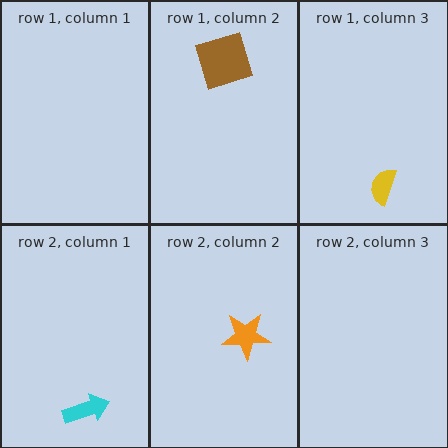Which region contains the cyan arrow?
The row 2, column 1 region.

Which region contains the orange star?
The row 2, column 2 region.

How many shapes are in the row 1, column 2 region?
1.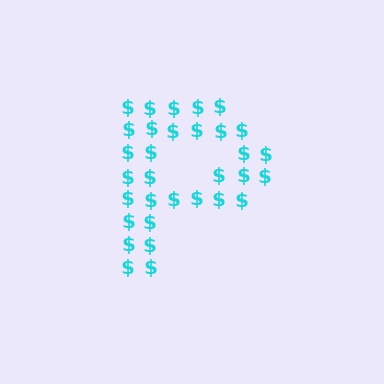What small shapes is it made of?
It is made of small dollar signs.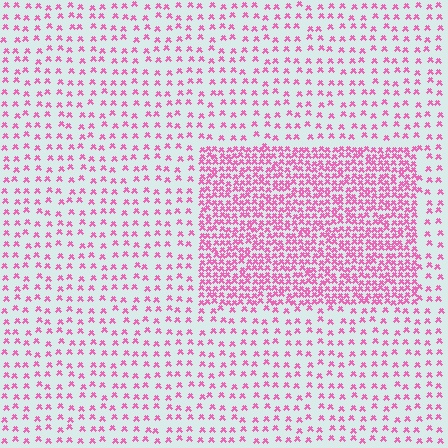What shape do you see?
I see a rectangle.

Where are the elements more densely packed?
The elements are more densely packed inside the rectangle boundary.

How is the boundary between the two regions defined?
The boundary is defined by a change in element density (approximately 2.7x ratio). All elements are the same color, size, and shape.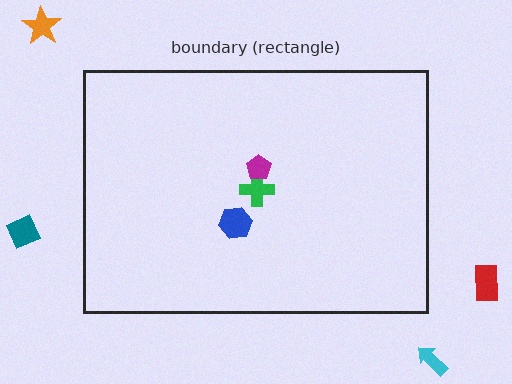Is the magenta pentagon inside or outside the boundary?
Inside.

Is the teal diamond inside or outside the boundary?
Outside.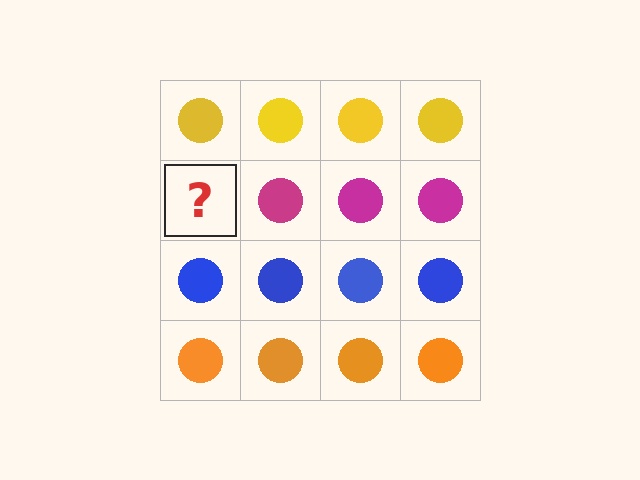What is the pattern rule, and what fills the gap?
The rule is that each row has a consistent color. The gap should be filled with a magenta circle.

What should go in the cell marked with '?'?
The missing cell should contain a magenta circle.